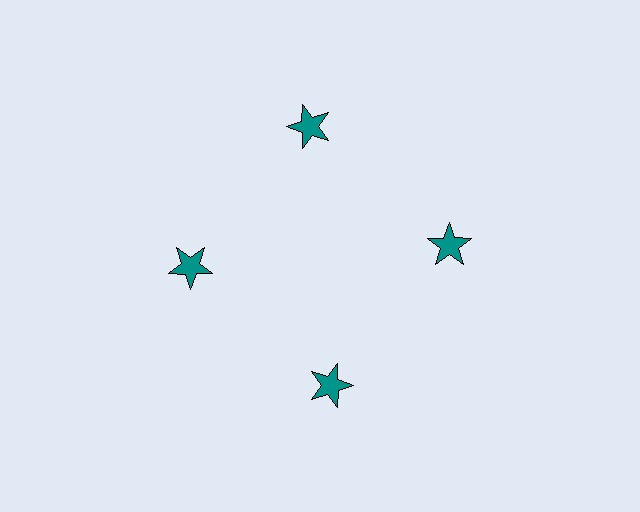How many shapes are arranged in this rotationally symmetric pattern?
There are 4 shapes, arranged in 4 groups of 1.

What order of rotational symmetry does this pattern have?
This pattern has 4-fold rotational symmetry.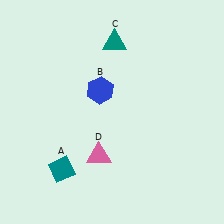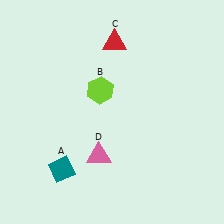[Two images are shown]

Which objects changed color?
B changed from blue to lime. C changed from teal to red.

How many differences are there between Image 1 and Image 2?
There are 2 differences between the two images.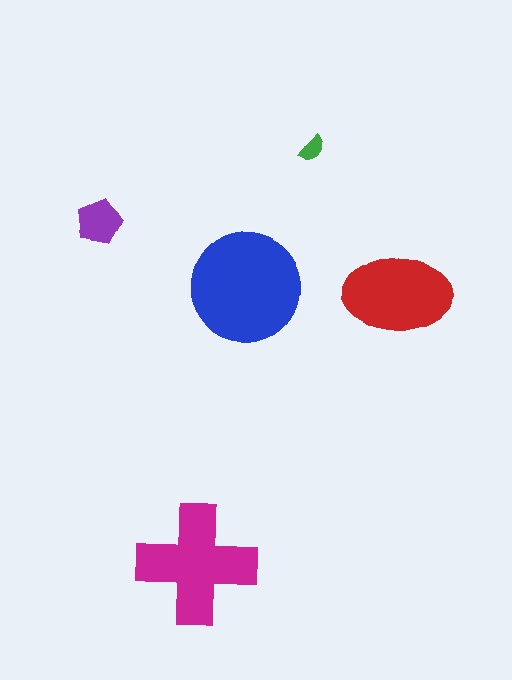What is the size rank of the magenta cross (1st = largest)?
2nd.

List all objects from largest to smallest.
The blue circle, the magenta cross, the red ellipse, the purple pentagon, the green semicircle.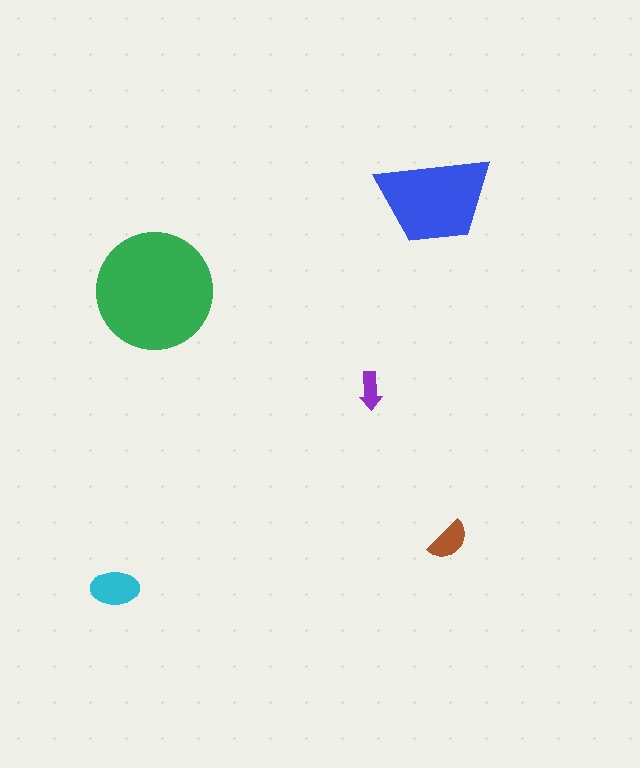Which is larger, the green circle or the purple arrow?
The green circle.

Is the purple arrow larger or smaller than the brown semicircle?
Smaller.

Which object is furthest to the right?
The brown semicircle is rightmost.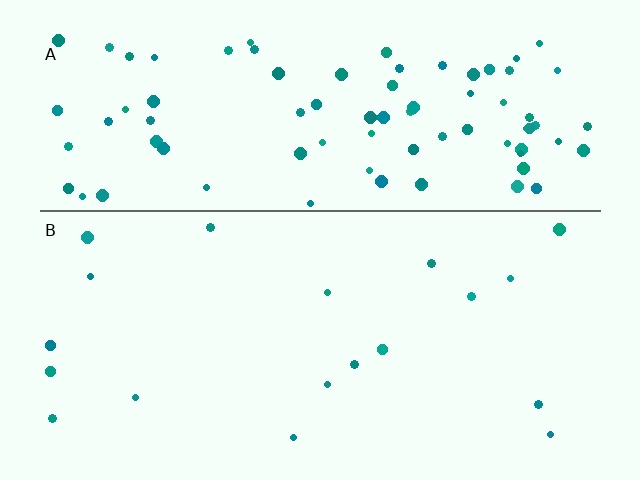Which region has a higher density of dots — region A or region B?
A (the top).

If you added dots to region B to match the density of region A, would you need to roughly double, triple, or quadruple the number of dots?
Approximately quadruple.